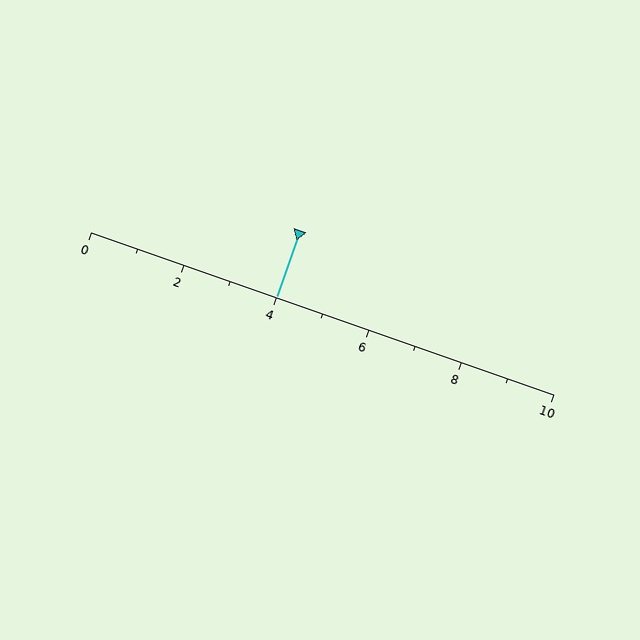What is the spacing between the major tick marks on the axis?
The major ticks are spaced 2 apart.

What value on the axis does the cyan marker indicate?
The marker indicates approximately 4.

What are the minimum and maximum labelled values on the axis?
The axis runs from 0 to 10.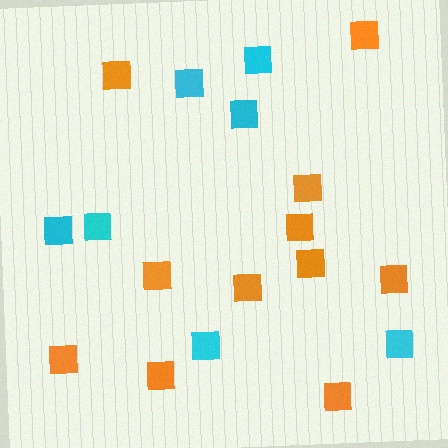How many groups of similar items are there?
There are 2 groups: one group of cyan squares (7) and one group of orange squares (11).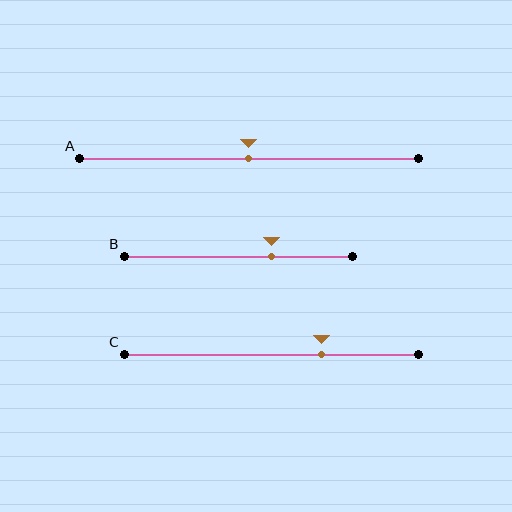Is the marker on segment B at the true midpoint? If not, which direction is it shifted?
No, the marker on segment B is shifted to the right by about 15% of the segment length.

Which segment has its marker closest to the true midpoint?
Segment A has its marker closest to the true midpoint.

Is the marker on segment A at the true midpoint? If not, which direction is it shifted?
Yes, the marker on segment A is at the true midpoint.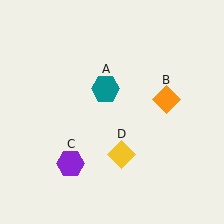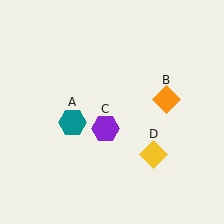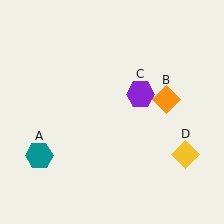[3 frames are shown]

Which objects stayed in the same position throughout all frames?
Orange diamond (object B) remained stationary.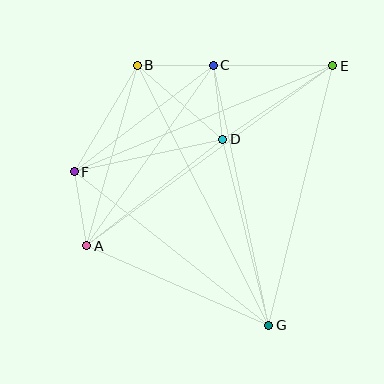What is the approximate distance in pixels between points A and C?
The distance between A and C is approximately 221 pixels.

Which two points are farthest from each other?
Points A and E are farthest from each other.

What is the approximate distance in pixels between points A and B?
The distance between A and B is approximately 187 pixels.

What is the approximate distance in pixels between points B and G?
The distance between B and G is approximately 291 pixels.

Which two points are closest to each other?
Points C and D are closest to each other.